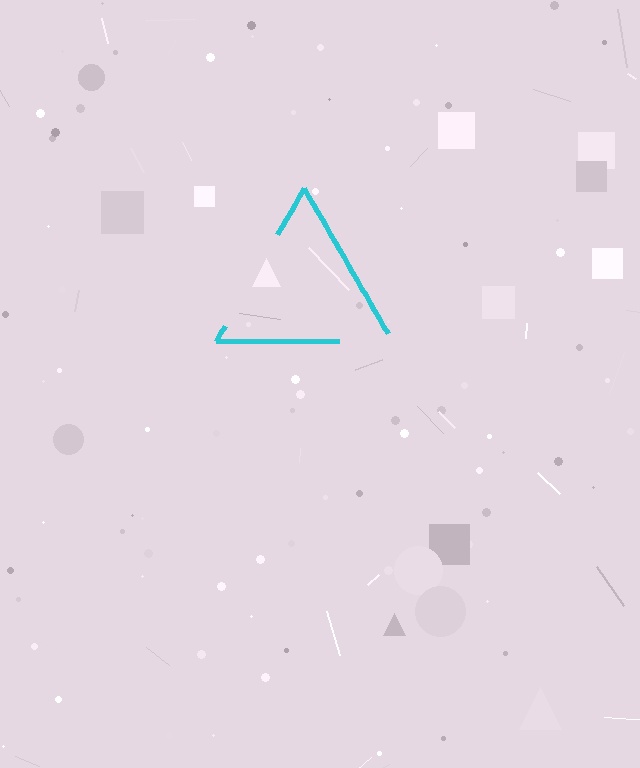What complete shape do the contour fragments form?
The contour fragments form a triangle.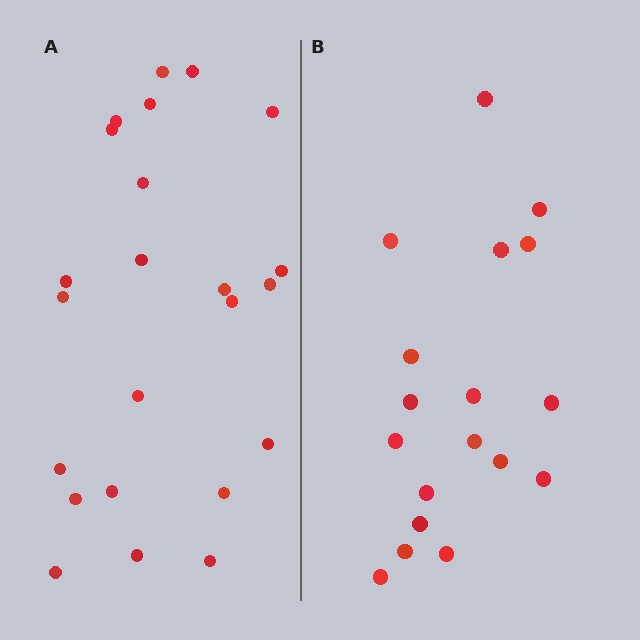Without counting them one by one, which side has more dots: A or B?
Region A (the left region) has more dots.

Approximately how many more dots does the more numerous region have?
Region A has about 5 more dots than region B.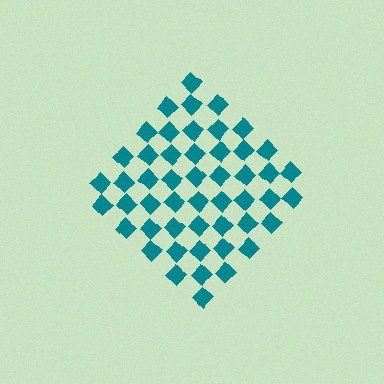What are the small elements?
The small elements are diamonds.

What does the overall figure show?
The overall figure shows a diamond.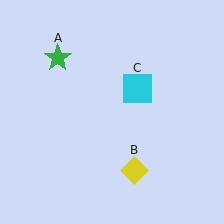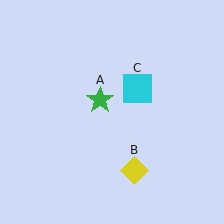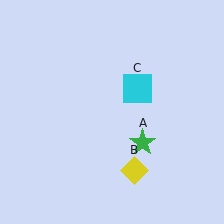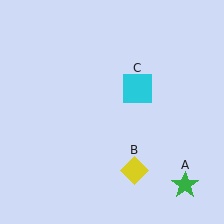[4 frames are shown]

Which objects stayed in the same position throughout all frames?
Yellow diamond (object B) and cyan square (object C) remained stationary.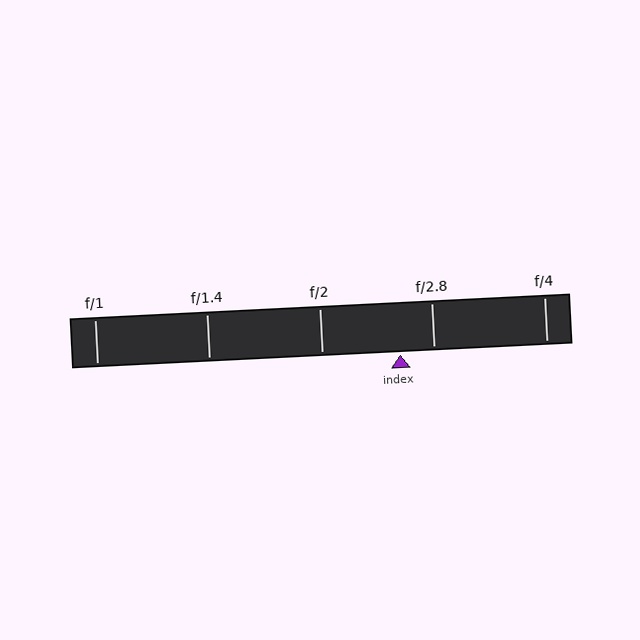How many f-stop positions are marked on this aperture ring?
There are 5 f-stop positions marked.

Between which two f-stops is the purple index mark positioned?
The index mark is between f/2 and f/2.8.